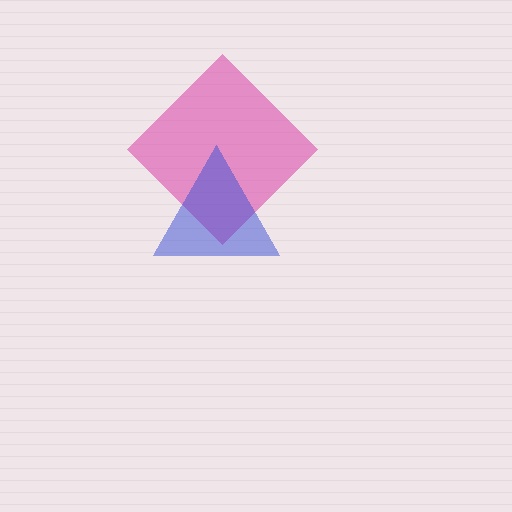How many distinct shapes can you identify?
There are 2 distinct shapes: a pink diamond, a blue triangle.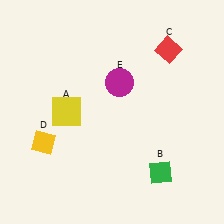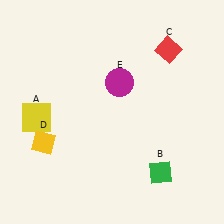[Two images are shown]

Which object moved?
The yellow square (A) moved left.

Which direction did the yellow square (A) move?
The yellow square (A) moved left.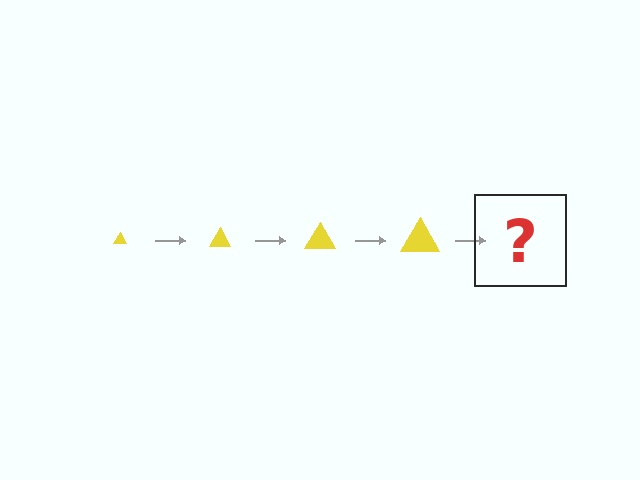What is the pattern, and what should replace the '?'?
The pattern is that the triangle gets progressively larger each step. The '?' should be a yellow triangle, larger than the previous one.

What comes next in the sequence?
The next element should be a yellow triangle, larger than the previous one.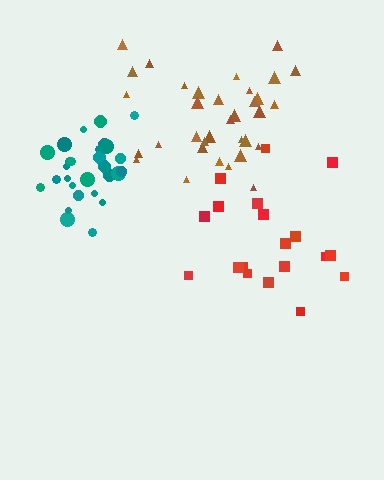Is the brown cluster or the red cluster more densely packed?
Brown.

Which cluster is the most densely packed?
Teal.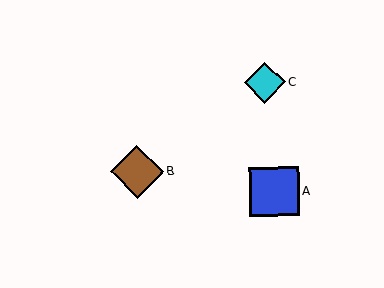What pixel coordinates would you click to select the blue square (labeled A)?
Click at (274, 192) to select the blue square A.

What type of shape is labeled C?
Shape C is a cyan diamond.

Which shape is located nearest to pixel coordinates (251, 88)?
The cyan diamond (labeled C) at (265, 82) is nearest to that location.